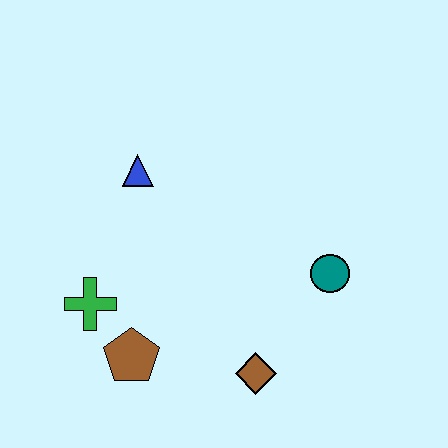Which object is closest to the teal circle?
The brown diamond is closest to the teal circle.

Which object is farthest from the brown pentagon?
The teal circle is farthest from the brown pentagon.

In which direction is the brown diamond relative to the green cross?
The brown diamond is to the right of the green cross.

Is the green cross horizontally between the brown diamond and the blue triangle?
No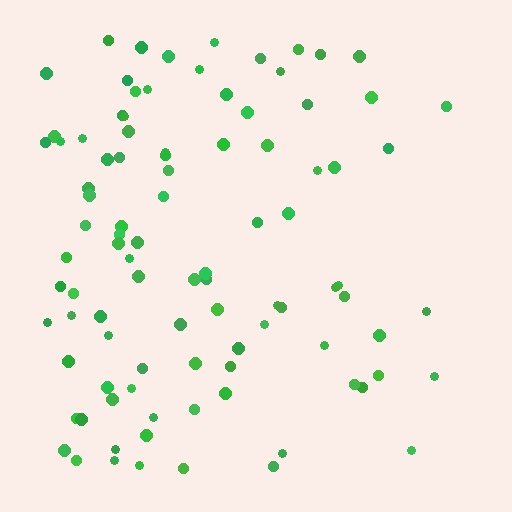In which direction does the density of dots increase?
From right to left, with the left side densest.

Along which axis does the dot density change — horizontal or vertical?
Horizontal.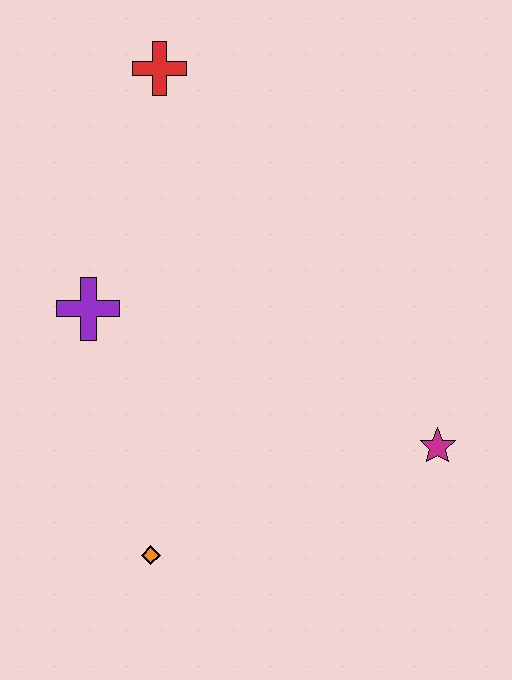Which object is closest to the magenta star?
The orange diamond is closest to the magenta star.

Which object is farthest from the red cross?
The orange diamond is farthest from the red cross.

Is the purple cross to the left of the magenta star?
Yes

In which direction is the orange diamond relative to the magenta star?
The orange diamond is to the left of the magenta star.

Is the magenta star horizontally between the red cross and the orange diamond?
No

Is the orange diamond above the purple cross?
No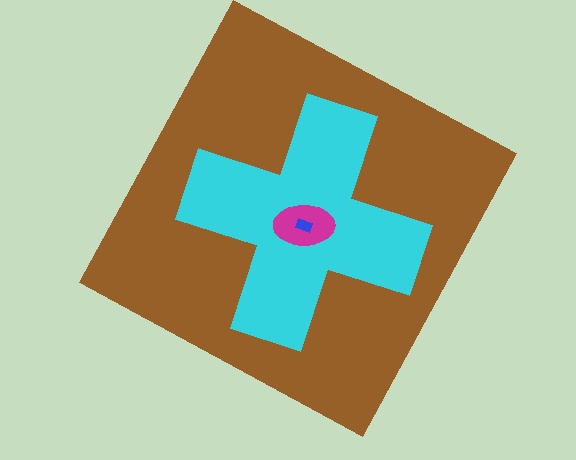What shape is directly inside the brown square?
The cyan cross.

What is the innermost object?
The blue rectangle.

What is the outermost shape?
The brown square.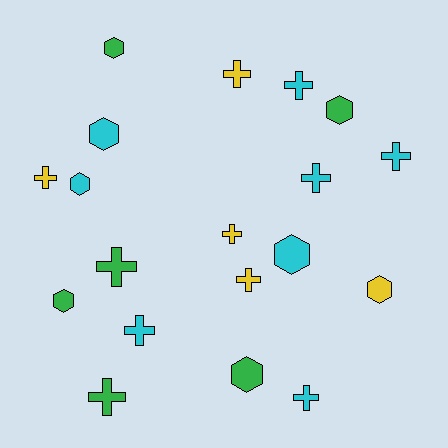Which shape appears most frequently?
Cross, with 11 objects.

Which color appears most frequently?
Cyan, with 8 objects.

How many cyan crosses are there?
There are 5 cyan crosses.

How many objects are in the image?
There are 19 objects.